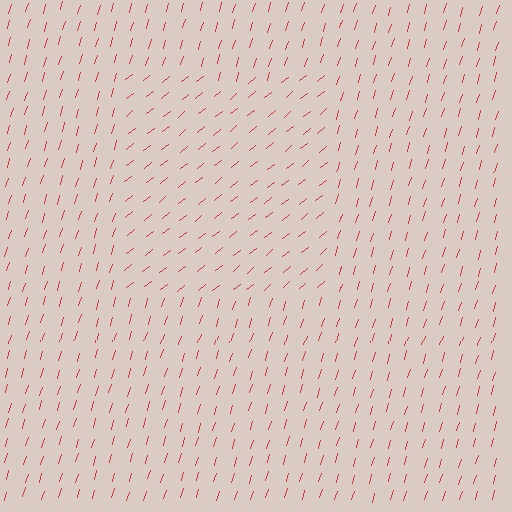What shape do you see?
I see a rectangle.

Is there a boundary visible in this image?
Yes, there is a texture boundary formed by a change in line orientation.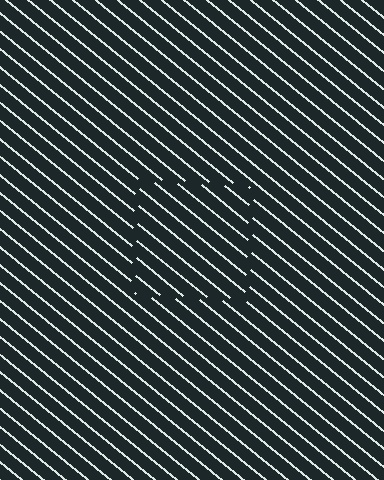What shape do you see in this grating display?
An illusory square. The interior of the shape contains the same grating, shifted by half a period — the contour is defined by the phase discontinuity where line-ends from the inner and outer gratings abut.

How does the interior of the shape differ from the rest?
The interior of the shape contains the same grating, shifted by half a period — the contour is defined by the phase discontinuity where line-ends from the inner and outer gratings abut.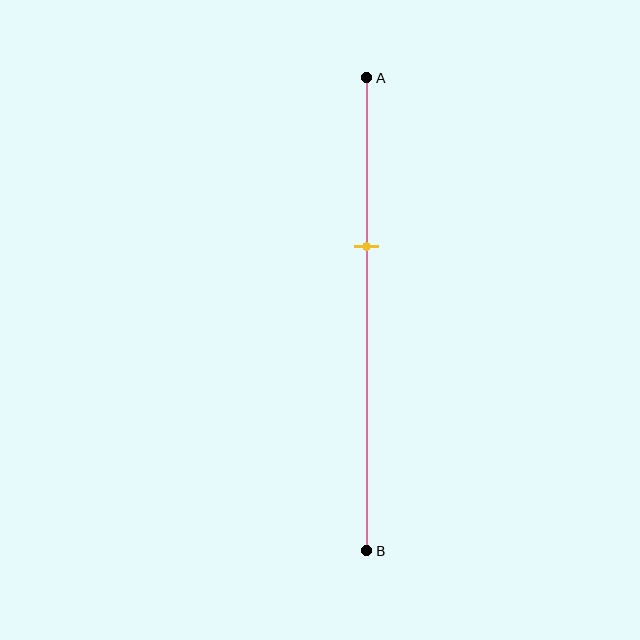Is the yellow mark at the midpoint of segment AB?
No, the mark is at about 35% from A, not at the 50% midpoint.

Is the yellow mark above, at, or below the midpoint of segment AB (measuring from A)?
The yellow mark is above the midpoint of segment AB.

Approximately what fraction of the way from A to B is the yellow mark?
The yellow mark is approximately 35% of the way from A to B.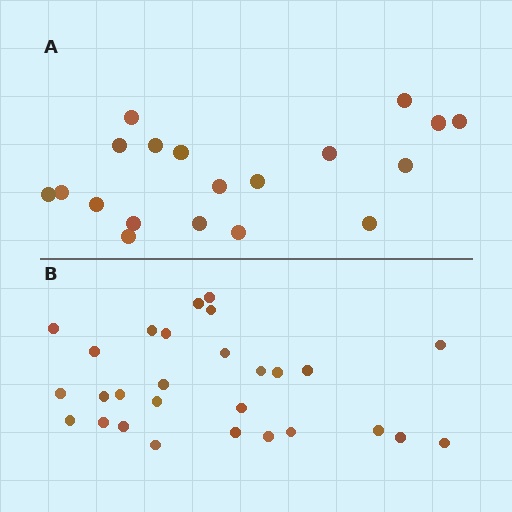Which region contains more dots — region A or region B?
Region B (the bottom region) has more dots.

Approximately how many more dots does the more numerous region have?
Region B has roughly 8 or so more dots than region A.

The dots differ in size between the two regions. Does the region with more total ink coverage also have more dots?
No. Region A has more total ink coverage because its dots are larger, but region B actually contains more individual dots. Total area can be misleading — the number of items is what matters here.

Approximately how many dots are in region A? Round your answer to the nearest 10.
About 20 dots. (The exact count is 19, which rounds to 20.)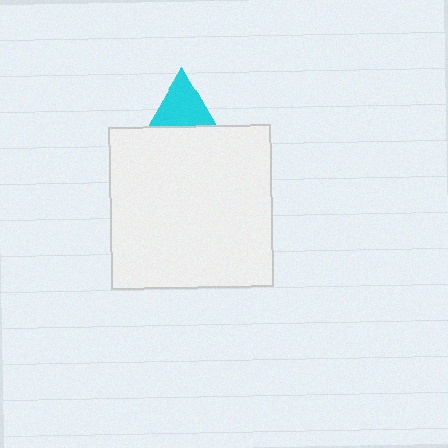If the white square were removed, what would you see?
You would see the complete cyan triangle.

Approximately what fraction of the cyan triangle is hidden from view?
Roughly 64% of the cyan triangle is hidden behind the white square.